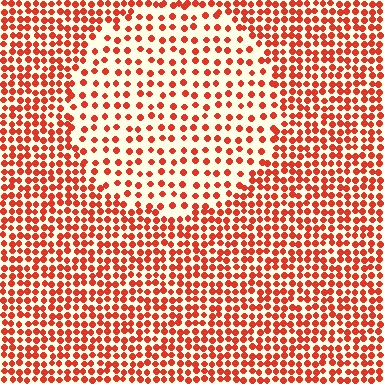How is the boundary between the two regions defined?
The boundary is defined by a change in element density (approximately 1.9x ratio). All elements are the same color, size, and shape.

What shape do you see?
I see a circle.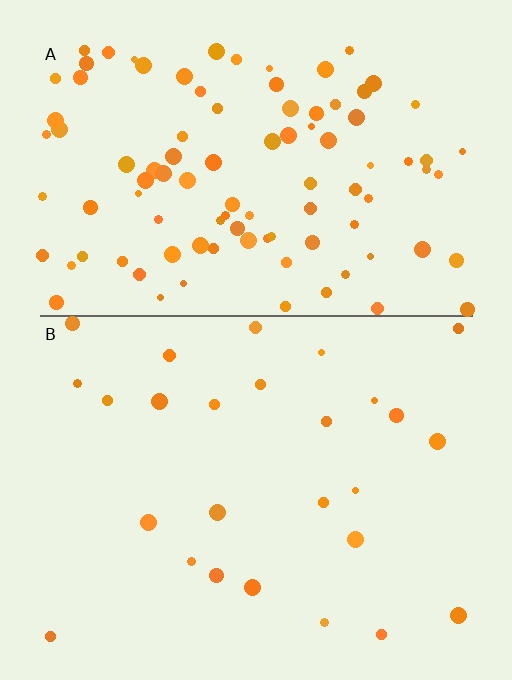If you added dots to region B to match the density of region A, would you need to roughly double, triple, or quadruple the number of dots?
Approximately quadruple.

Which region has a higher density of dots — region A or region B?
A (the top).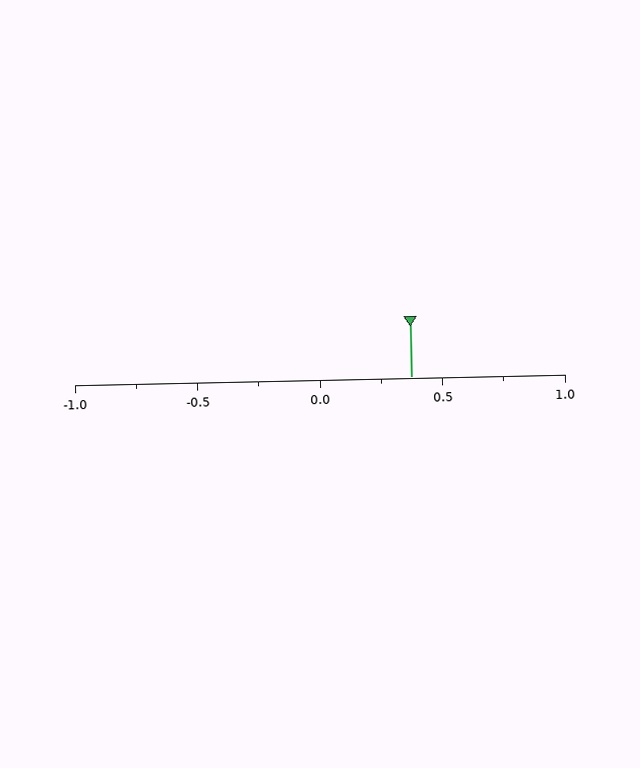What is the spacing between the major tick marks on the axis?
The major ticks are spaced 0.5 apart.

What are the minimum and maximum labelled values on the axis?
The axis runs from -1.0 to 1.0.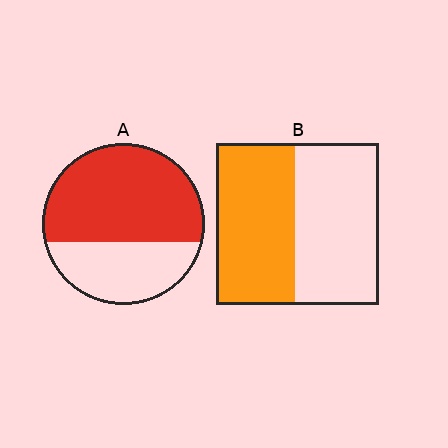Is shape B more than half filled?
Roughly half.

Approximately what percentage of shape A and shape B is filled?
A is approximately 65% and B is approximately 50%.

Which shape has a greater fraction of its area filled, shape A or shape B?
Shape A.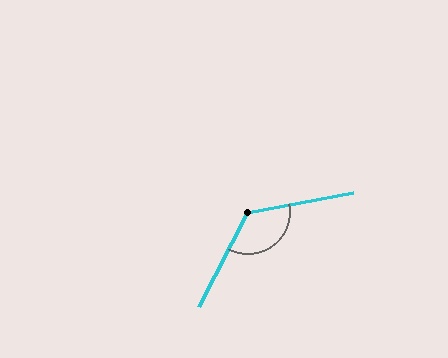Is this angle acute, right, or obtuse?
It is obtuse.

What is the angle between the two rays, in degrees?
Approximately 128 degrees.